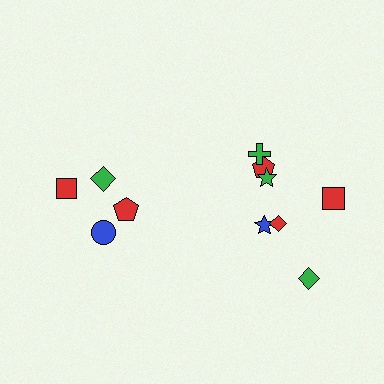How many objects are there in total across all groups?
There are 11 objects.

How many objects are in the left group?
There are 4 objects.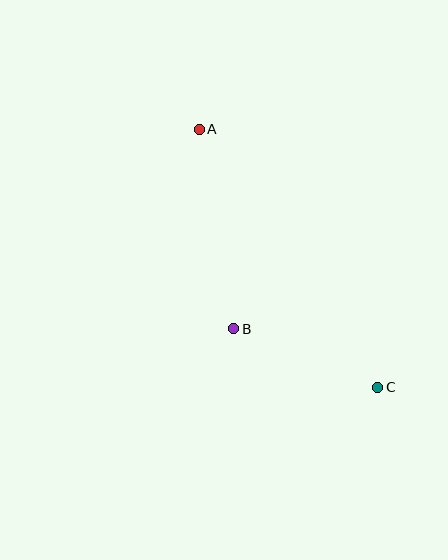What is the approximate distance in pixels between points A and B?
The distance between A and B is approximately 202 pixels.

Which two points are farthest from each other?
Points A and C are farthest from each other.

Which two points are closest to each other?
Points B and C are closest to each other.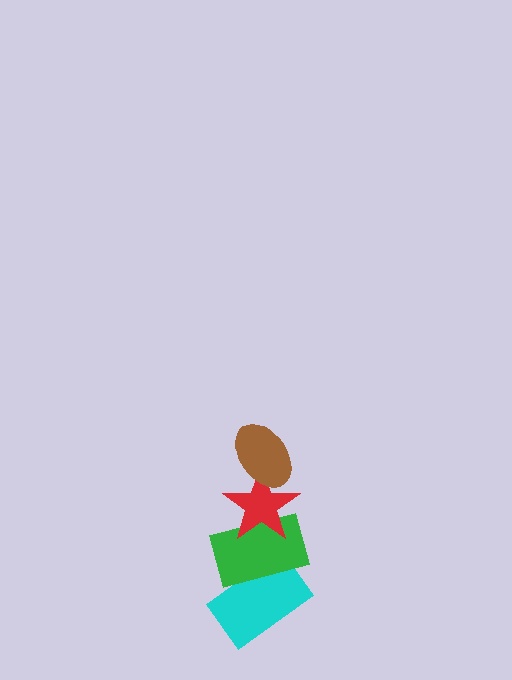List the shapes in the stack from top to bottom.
From top to bottom: the brown ellipse, the red star, the green rectangle, the cyan rectangle.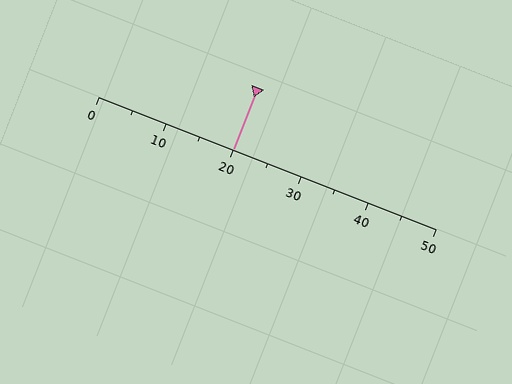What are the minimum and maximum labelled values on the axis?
The axis runs from 0 to 50.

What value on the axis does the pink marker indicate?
The marker indicates approximately 20.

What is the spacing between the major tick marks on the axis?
The major ticks are spaced 10 apart.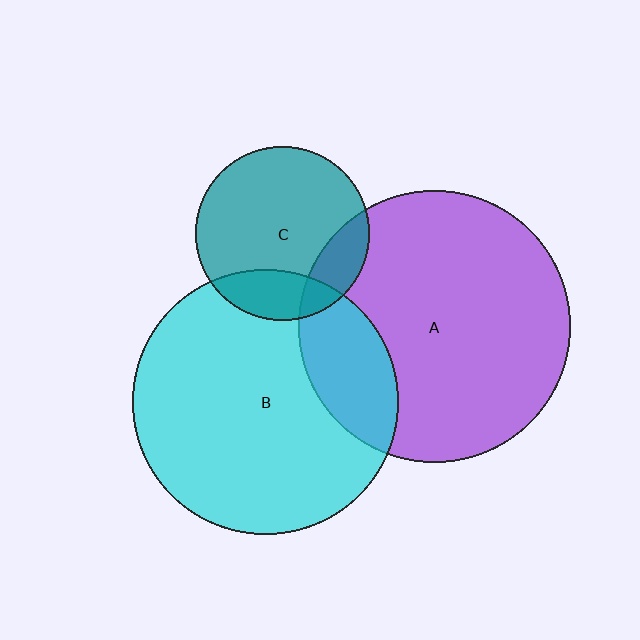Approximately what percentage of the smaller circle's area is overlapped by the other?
Approximately 20%.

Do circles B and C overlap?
Yes.